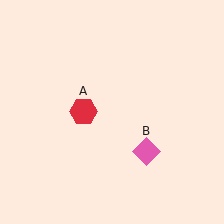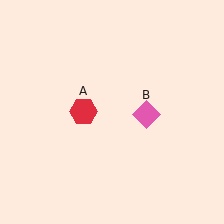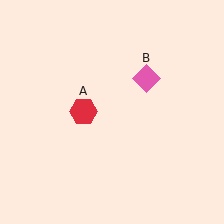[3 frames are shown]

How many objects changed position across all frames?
1 object changed position: pink diamond (object B).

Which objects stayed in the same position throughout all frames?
Red hexagon (object A) remained stationary.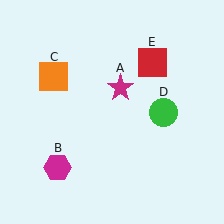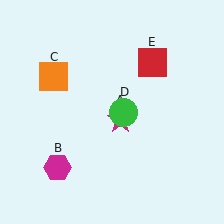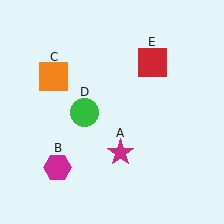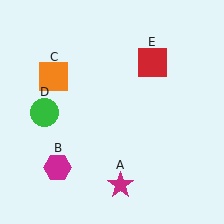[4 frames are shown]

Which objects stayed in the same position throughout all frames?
Magenta hexagon (object B) and orange square (object C) and red square (object E) remained stationary.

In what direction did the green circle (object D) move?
The green circle (object D) moved left.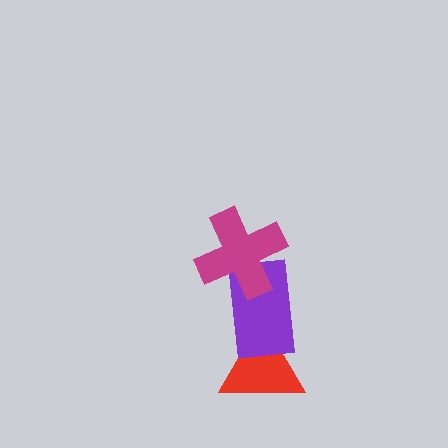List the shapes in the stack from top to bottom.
From top to bottom: the magenta cross, the purple rectangle, the red triangle.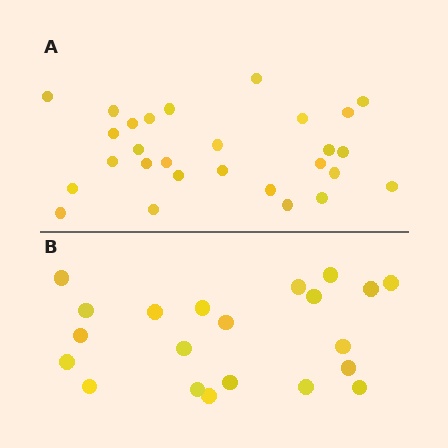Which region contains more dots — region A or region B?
Region A (the top region) has more dots.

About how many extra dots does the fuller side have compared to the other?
Region A has roughly 8 or so more dots than region B.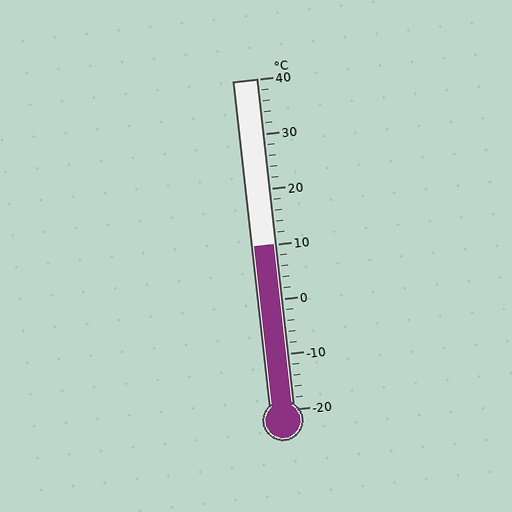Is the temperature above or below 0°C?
The temperature is above 0°C.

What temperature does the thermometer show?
The thermometer shows approximately 10°C.